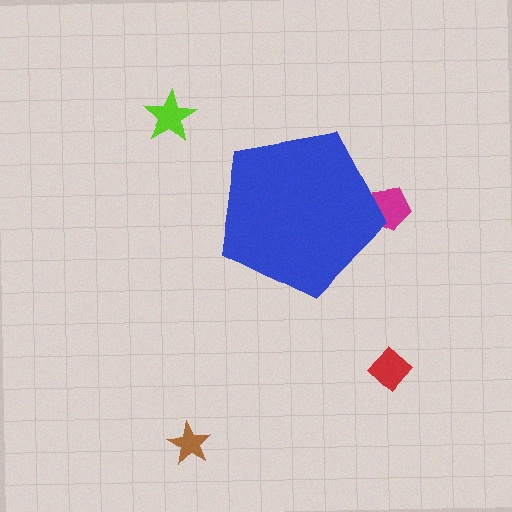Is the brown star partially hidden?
No, the brown star is fully visible.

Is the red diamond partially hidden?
No, the red diamond is fully visible.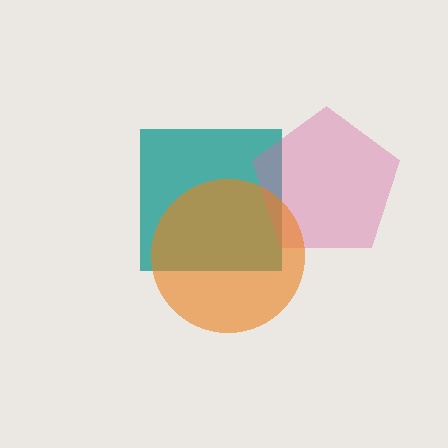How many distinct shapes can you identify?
There are 3 distinct shapes: a teal square, a pink pentagon, an orange circle.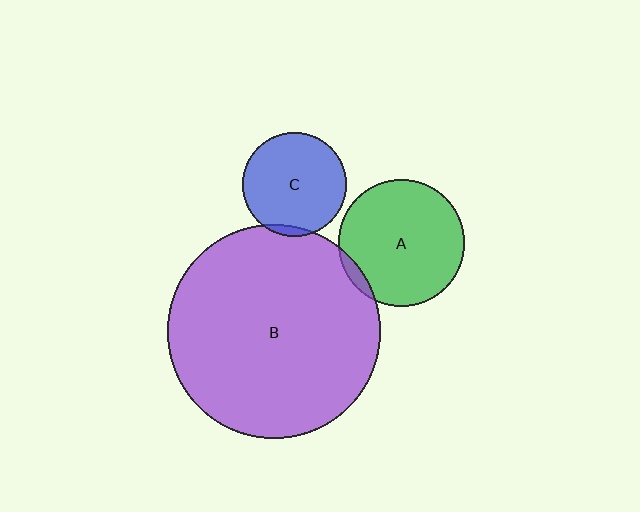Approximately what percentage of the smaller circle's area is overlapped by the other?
Approximately 5%.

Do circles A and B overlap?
Yes.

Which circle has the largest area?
Circle B (purple).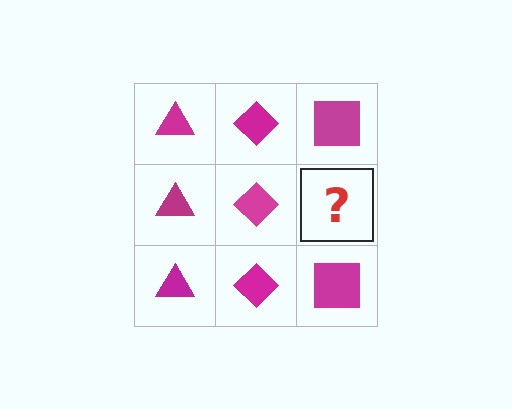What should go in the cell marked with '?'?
The missing cell should contain a magenta square.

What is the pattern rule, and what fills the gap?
The rule is that each column has a consistent shape. The gap should be filled with a magenta square.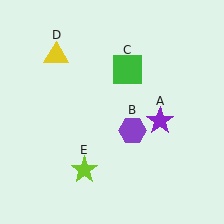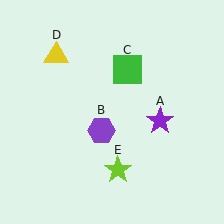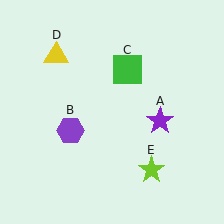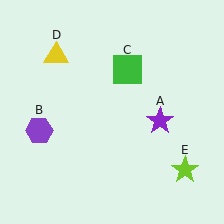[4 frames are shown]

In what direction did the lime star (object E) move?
The lime star (object E) moved right.